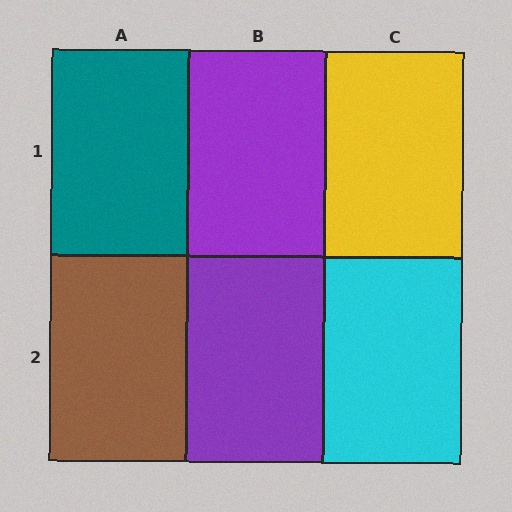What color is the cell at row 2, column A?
Brown.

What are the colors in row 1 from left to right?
Teal, purple, yellow.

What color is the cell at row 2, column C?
Cyan.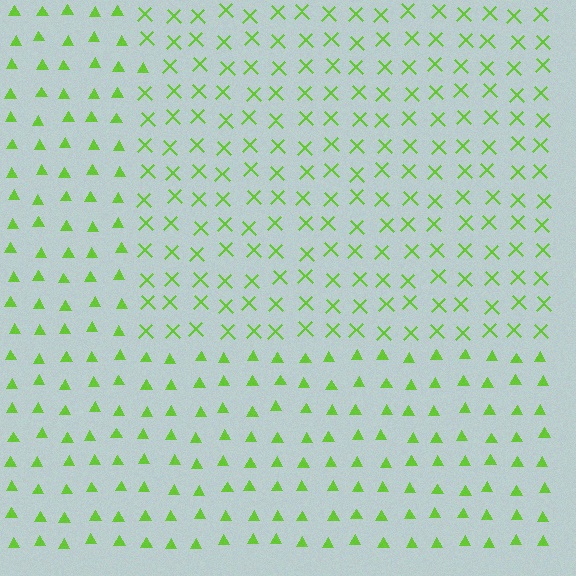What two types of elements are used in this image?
The image uses X marks inside the rectangle region and triangles outside it.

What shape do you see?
I see a rectangle.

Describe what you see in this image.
The image is filled with small lime elements arranged in a uniform grid. A rectangle-shaped region contains X marks, while the surrounding area contains triangles. The boundary is defined purely by the change in element shape.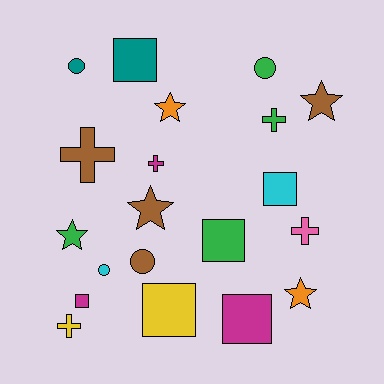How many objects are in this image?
There are 20 objects.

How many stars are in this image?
There are 5 stars.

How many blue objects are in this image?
There are no blue objects.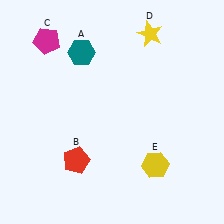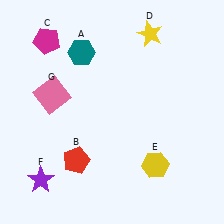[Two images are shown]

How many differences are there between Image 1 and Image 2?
There are 2 differences between the two images.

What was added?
A purple star (F), a pink square (G) were added in Image 2.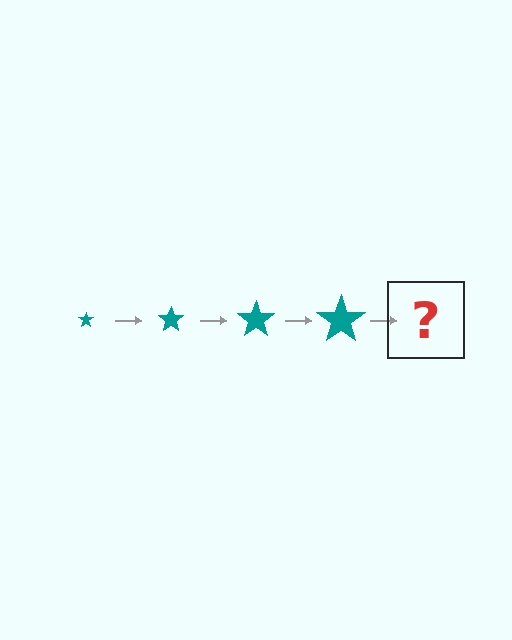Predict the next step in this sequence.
The next step is a teal star, larger than the previous one.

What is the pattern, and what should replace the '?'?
The pattern is that the star gets progressively larger each step. The '?' should be a teal star, larger than the previous one.